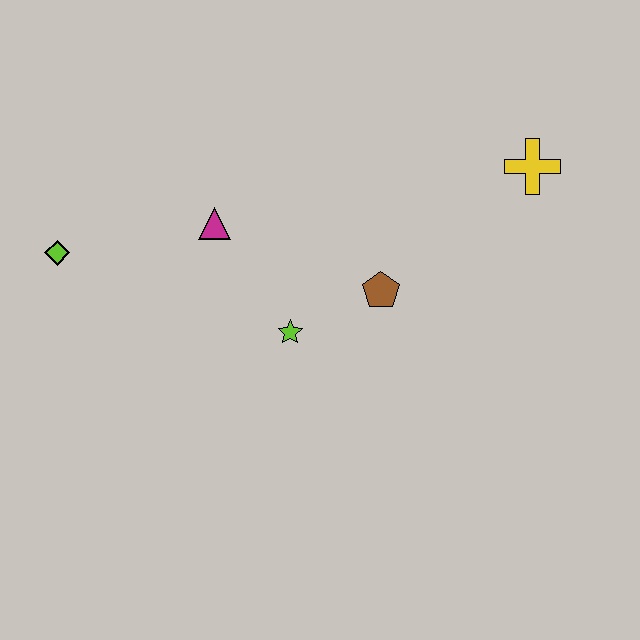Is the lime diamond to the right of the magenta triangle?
No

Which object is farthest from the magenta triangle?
The yellow cross is farthest from the magenta triangle.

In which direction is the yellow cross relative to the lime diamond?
The yellow cross is to the right of the lime diamond.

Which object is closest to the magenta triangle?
The lime star is closest to the magenta triangle.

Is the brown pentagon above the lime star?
Yes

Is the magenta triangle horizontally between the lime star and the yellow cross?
No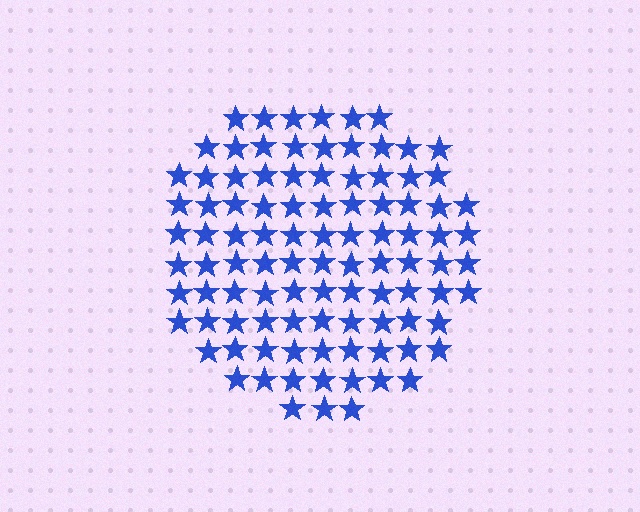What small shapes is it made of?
It is made of small stars.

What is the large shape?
The large shape is a circle.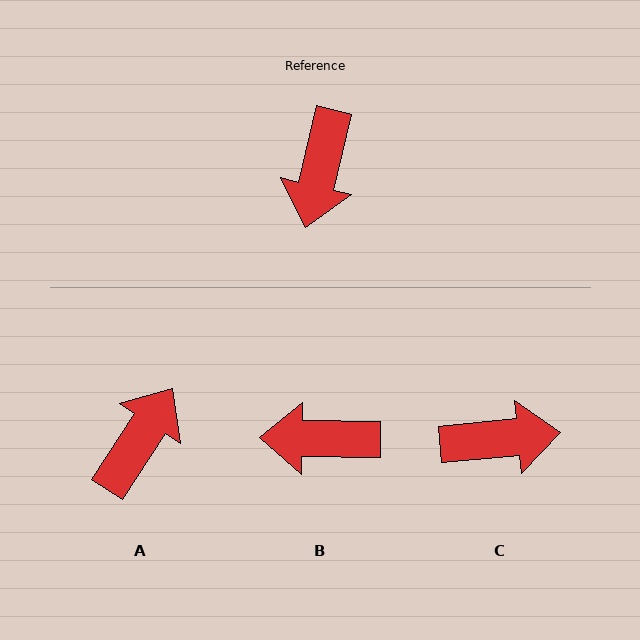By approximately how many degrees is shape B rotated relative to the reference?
Approximately 77 degrees clockwise.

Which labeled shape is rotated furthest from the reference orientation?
A, about 161 degrees away.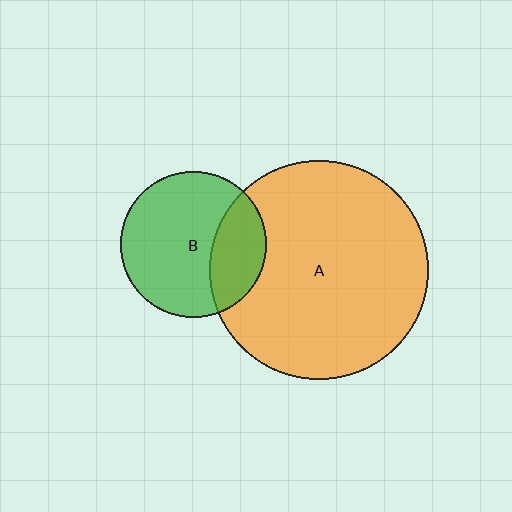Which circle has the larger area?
Circle A (orange).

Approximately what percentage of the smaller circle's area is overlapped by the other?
Approximately 30%.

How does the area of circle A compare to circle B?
Approximately 2.3 times.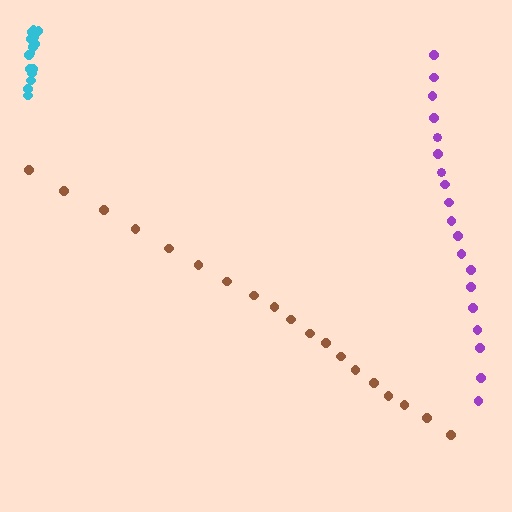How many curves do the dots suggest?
There are 3 distinct paths.